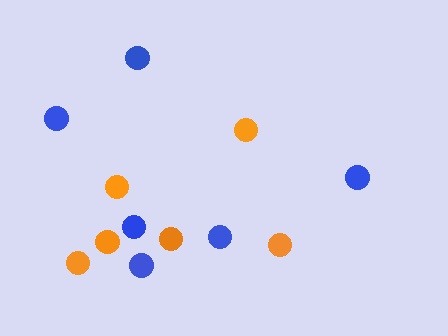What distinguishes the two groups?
There are 2 groups: one group of blue circles (6) and one group of orange circles (6).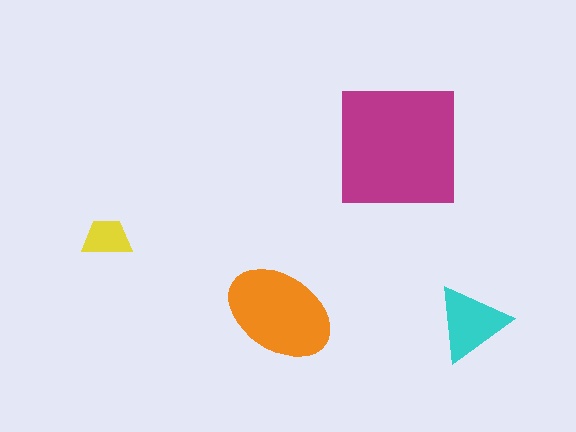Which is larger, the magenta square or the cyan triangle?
The magenta square.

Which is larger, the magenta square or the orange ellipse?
The magenta square.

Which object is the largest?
The magenta square.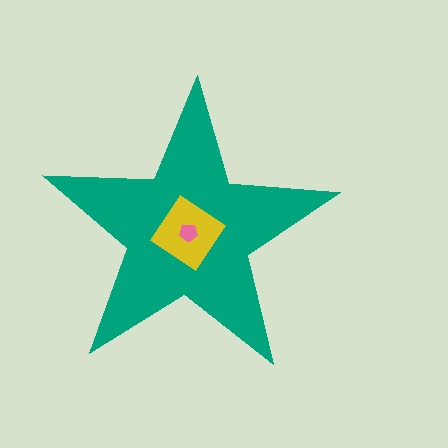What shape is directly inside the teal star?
The yellow diamond.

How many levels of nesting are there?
3.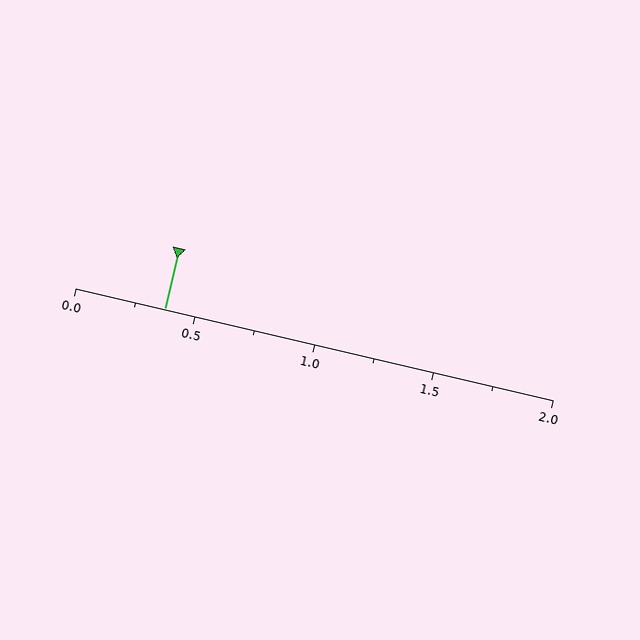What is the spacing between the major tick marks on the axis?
The major ticks are spaced 0.5 apart.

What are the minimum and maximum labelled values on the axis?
The axis runs from 0.0 to 2.0.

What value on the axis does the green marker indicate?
The marker indicates approximately 0.38.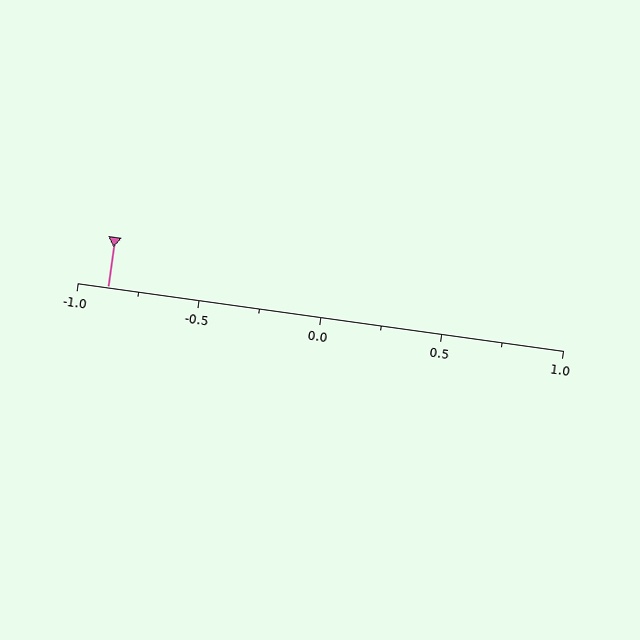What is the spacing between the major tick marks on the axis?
The major ticks are spaced 0.5 apart.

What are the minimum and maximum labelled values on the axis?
The axis runs from -1.0 to 1.0.